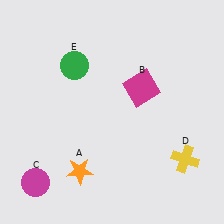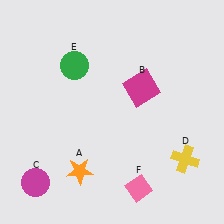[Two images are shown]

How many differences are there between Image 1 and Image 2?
There is 1 difference between the two images.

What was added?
A pink diamond (F) was added in Image 2.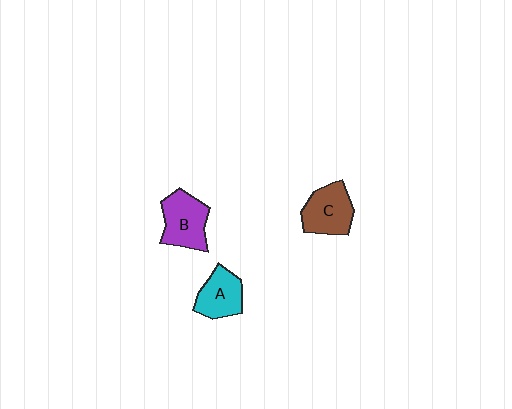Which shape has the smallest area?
Shape A (cyan).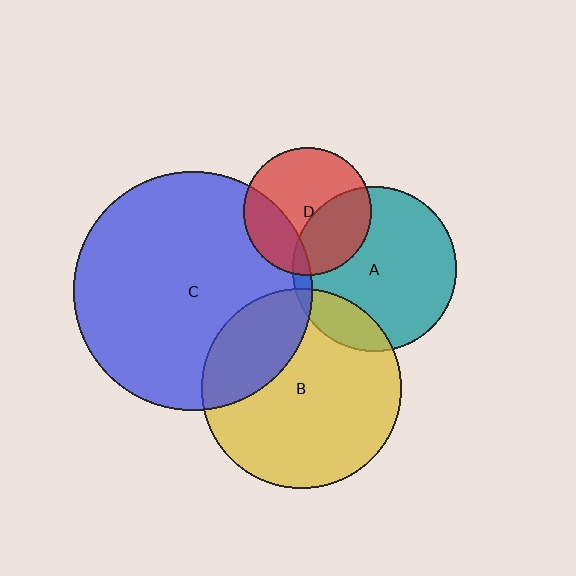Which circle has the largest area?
Circle C (blue).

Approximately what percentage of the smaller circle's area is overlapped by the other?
Approximately 25%.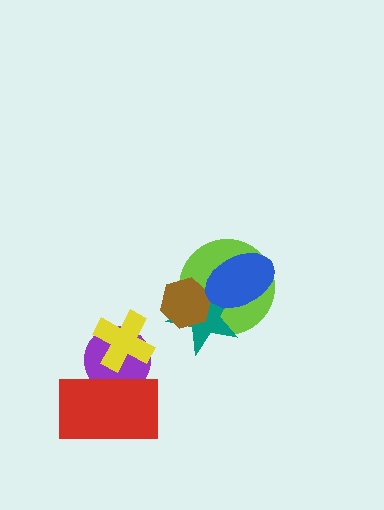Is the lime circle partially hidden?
Yes, it is partially covered by another shape.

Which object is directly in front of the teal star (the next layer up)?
The brown hexagon is directly in front of the teal star.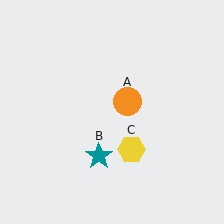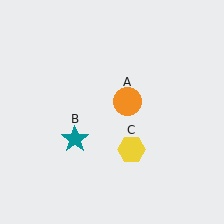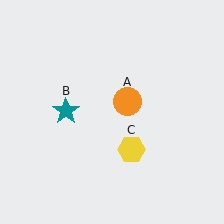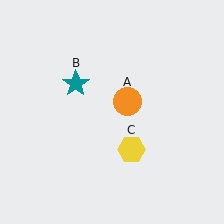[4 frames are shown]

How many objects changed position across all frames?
1 object changed position: teal star (object B).